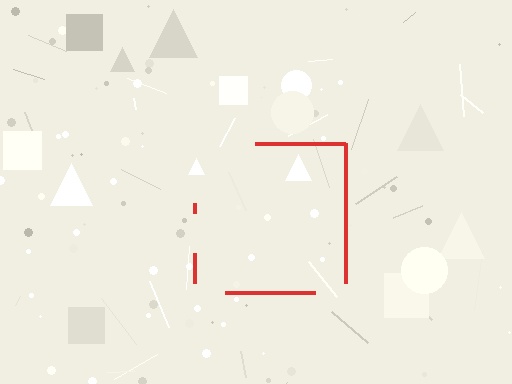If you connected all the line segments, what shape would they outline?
They would outline a square.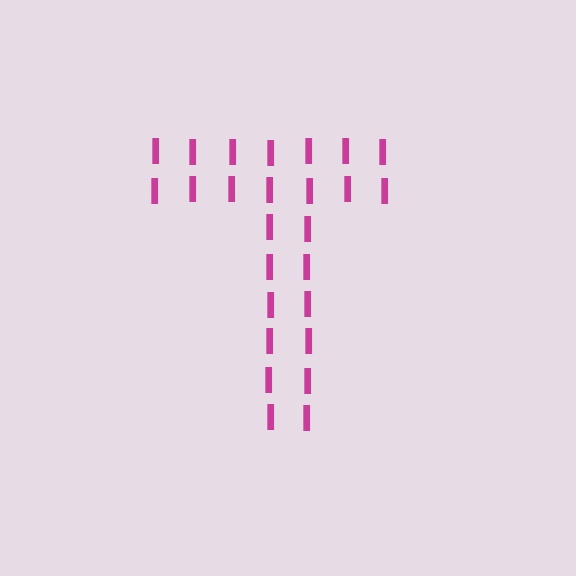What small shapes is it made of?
It is made of small letter I's.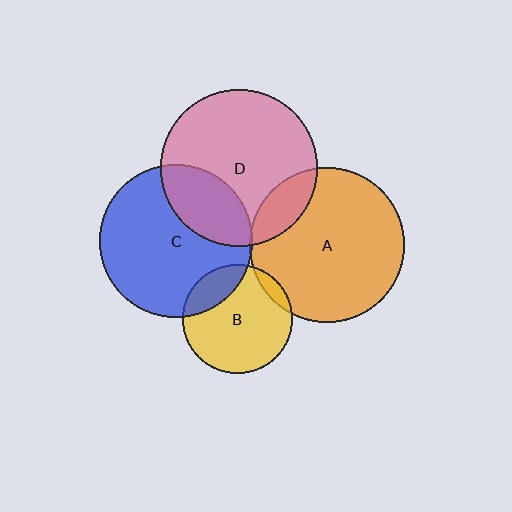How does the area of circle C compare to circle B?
Approximately 2.0 times.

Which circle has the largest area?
Circle D (pink).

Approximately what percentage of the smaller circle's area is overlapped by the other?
Approximately 5%.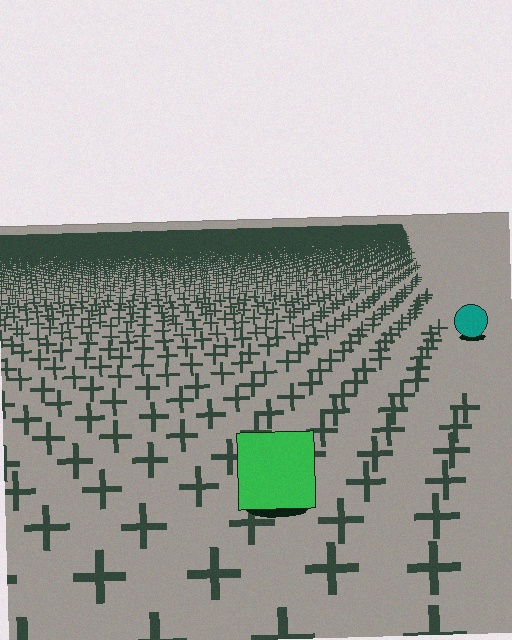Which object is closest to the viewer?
The green square is closest. The texture marks near it are larger and more spread out.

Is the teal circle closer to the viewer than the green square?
No. The green square is closer — you can tell from the texture gradient: the ground texture is coarser near it.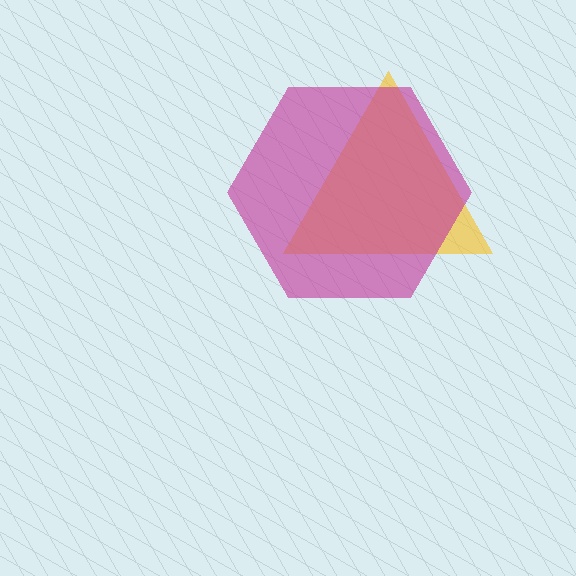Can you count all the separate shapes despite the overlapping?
Yes, there are 2 separate shapes.